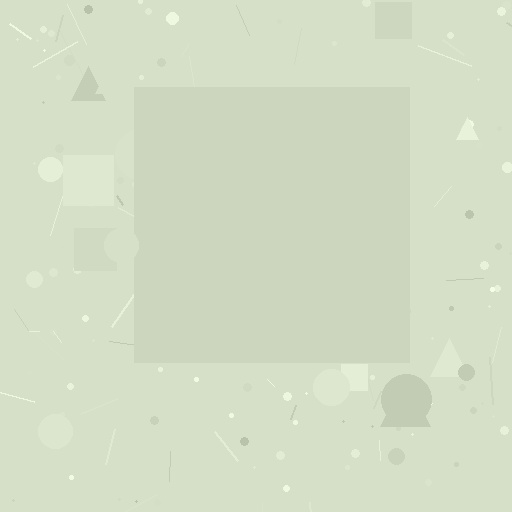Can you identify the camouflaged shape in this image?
The camouflaged shape is a square.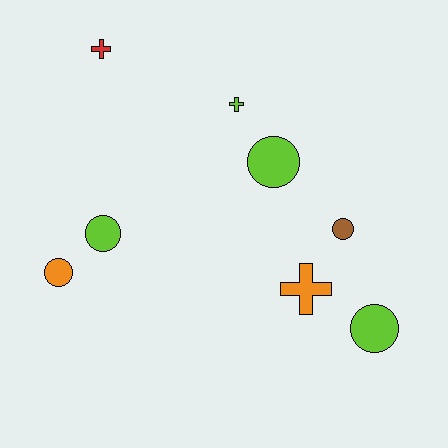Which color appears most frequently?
Lime, with 4 objects.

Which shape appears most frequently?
Circle, with 5 objects.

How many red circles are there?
There are no red circles.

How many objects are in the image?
There are 8 objects.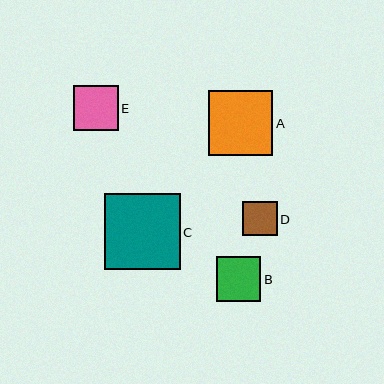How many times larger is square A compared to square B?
Square A is approximately 1.5 times the size of square B.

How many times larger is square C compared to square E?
Square C is approximately 1.7 times the size of square E.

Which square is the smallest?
Square D is the smallest with a size of approximately 35 pixels.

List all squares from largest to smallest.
From largest to smallest: C, A, E, B, D.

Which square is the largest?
Square C is the largest with a size of approximately 76 pixels.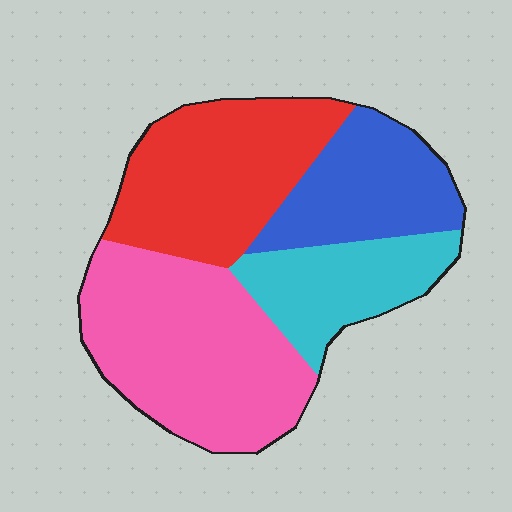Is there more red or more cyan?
Red.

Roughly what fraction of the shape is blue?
Blue covers around 20% of the shape.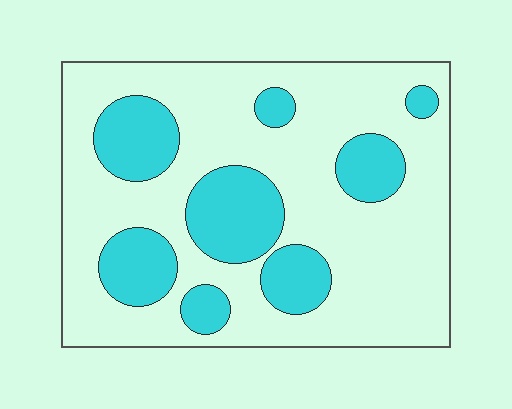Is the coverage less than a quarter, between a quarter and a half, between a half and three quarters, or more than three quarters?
Between a quarter and a half.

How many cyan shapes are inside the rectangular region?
8.